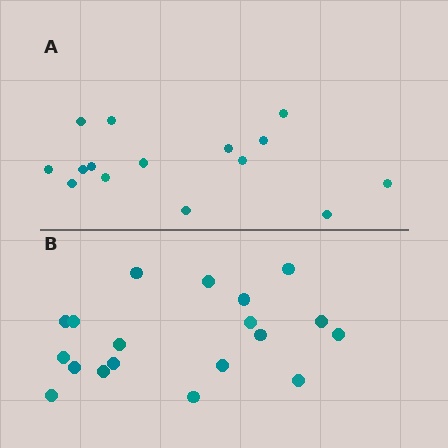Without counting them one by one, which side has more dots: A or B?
Region B (the bottom region) has more dots.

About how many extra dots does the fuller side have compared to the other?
Region B has about 4 more dots than region A.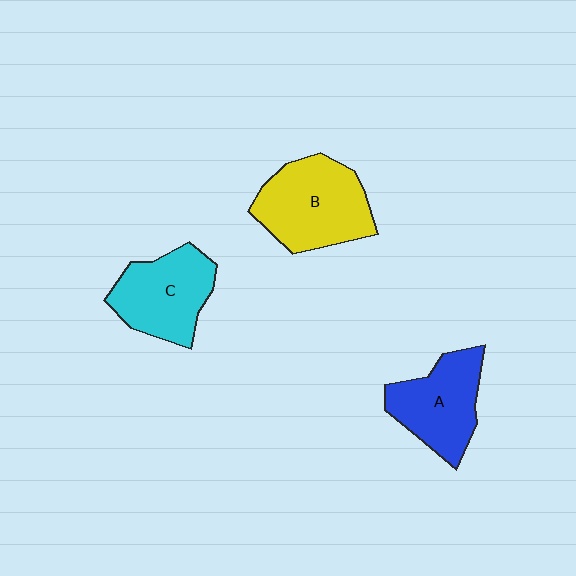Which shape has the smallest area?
Shape A (blue).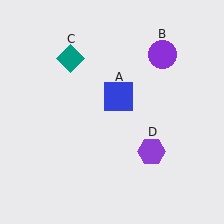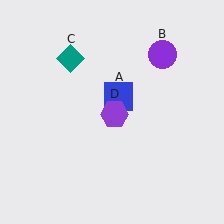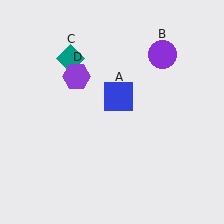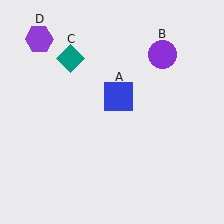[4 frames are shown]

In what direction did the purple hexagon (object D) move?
The purple hexagon (object D) moved up and to the left.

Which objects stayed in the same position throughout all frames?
Blue square (object A) and purple circle (object B) and teal diamond (object C) remained stationary.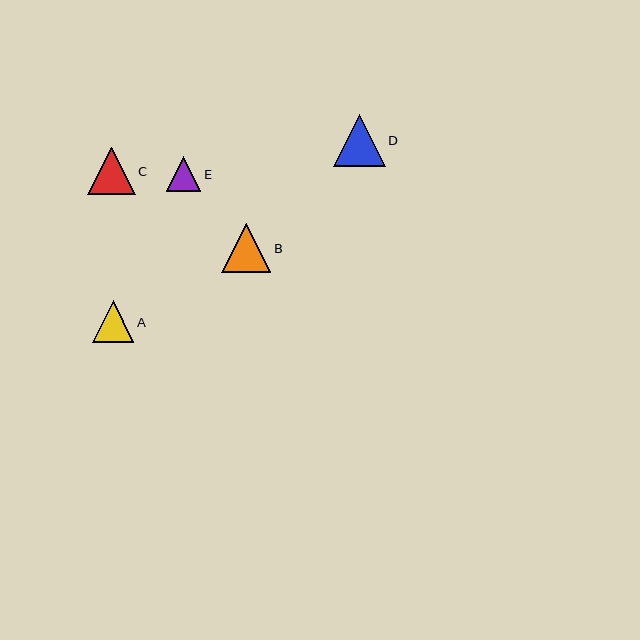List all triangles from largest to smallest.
From largest to smallest: D, B, C, A, E.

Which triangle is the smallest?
Triangle E is the smallest with a size of approximately 35 pixels.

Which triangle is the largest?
Triangle D is the largest with a size of approximately 52 pixels.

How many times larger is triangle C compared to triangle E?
Triangle C is approximately 1.4 times the size of triangle E.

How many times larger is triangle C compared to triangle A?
Triangle C is approximately 1.2 times the size of triangle A.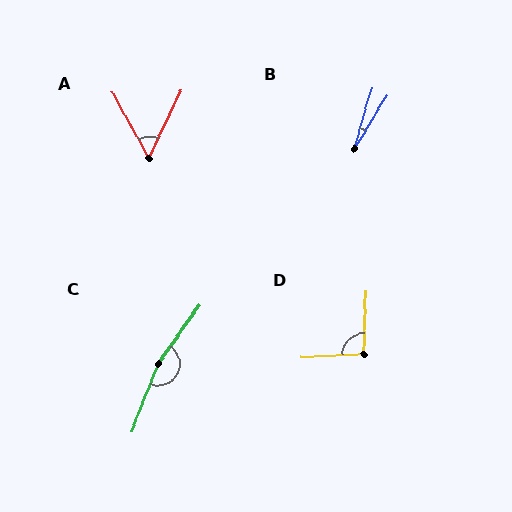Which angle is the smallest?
B, at approximately 16 degrees.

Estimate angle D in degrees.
Approximately 93 degrees.